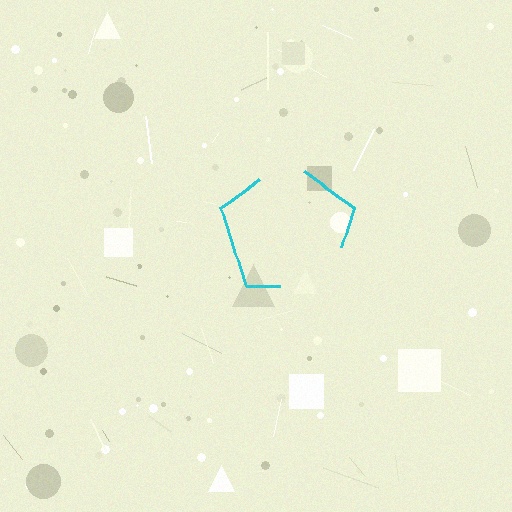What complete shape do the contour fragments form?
The contour fragments form a pentagon.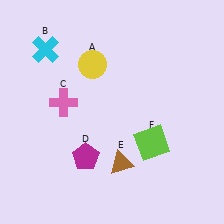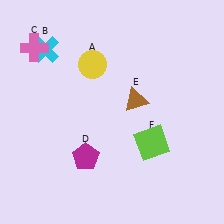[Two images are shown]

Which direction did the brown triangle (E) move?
The brown triangle (E) moved up.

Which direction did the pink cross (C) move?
The pink cross (C) moved up.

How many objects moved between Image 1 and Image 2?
2 objects moved between the two images.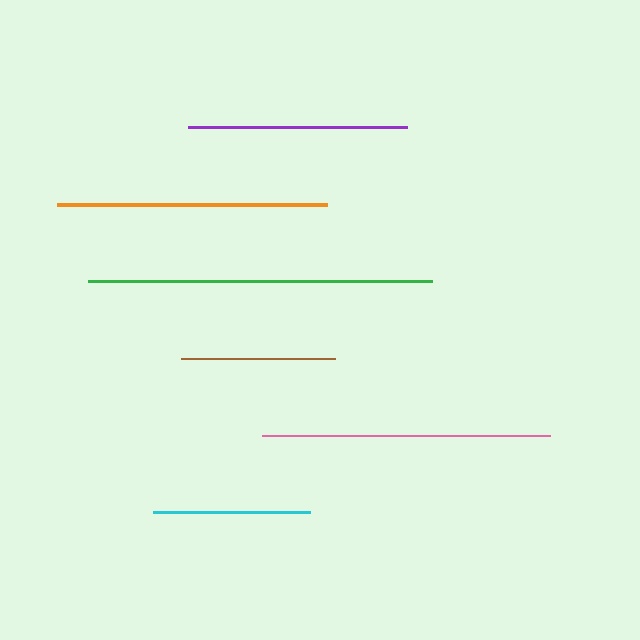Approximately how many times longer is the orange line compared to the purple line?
The orange line is approximately 1.2 times the length of the purple line.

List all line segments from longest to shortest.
From longest to shortest: green, pink, orange, purple, cyan, brown.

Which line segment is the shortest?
The brown line is the shortest at approximately 155 pixels.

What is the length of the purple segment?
The purple segment is approximately 218 pixels long.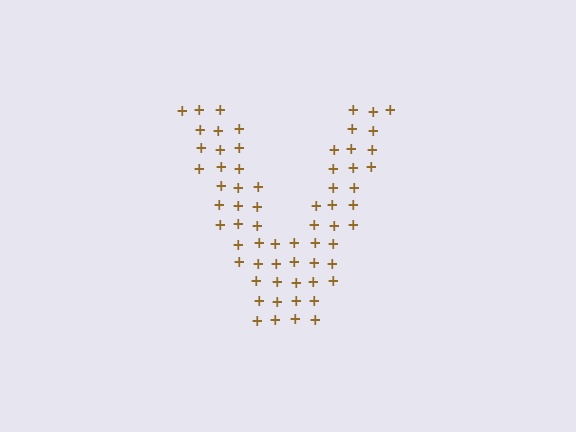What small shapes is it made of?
It is made of small plus signs.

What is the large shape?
The large shape is the letter V.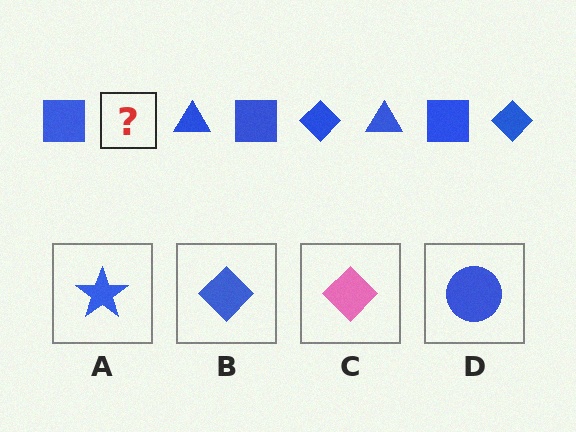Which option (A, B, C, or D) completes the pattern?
B.